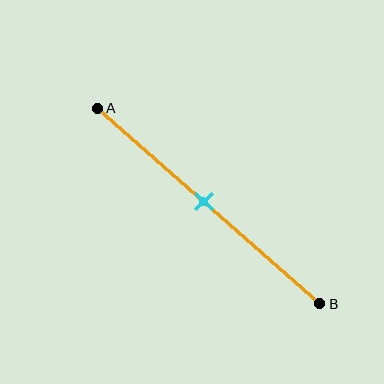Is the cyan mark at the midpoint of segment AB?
Yes, the mark is approximately at the midpoint.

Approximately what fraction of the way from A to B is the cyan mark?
The cyan mark is approximately 50% of the way from A to B.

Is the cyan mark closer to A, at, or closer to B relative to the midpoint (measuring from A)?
The cyan mark is approximately at the midpoint of segment AB.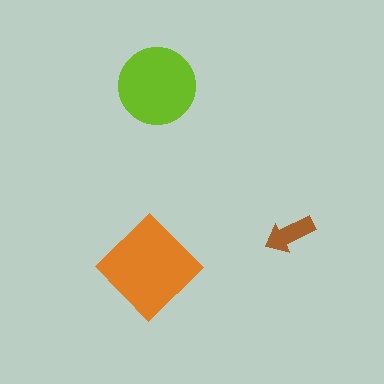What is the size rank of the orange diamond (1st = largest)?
1st.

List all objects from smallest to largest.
The brown arrow, the lime circle, the orange diamond.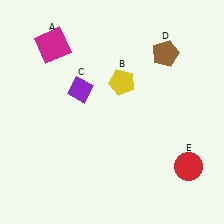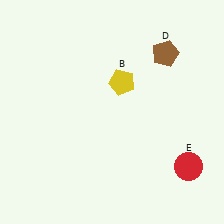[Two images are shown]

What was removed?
The magenta square (A), the purple diamond (C) were removed in Image 2.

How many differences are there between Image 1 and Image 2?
There are 2 differences between the two images.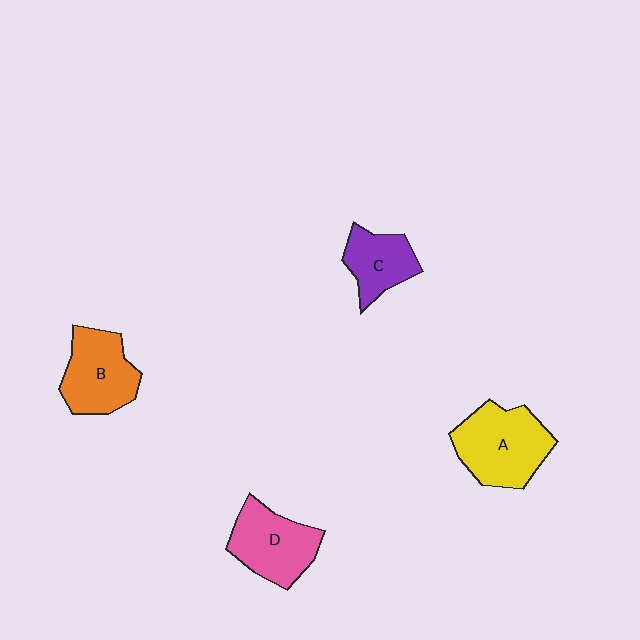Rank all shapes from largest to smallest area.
From largest to smallest: A (yellow), D (pink), B (orange), C (purple).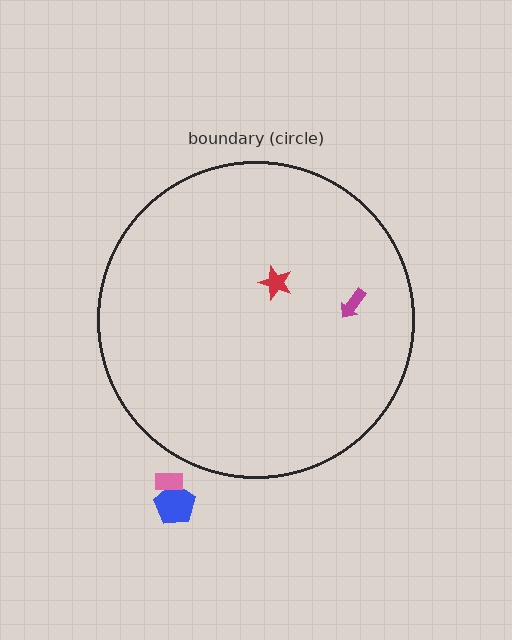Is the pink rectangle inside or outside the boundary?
Outside.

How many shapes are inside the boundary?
2 inside, 2 outside.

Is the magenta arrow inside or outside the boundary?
Inside.